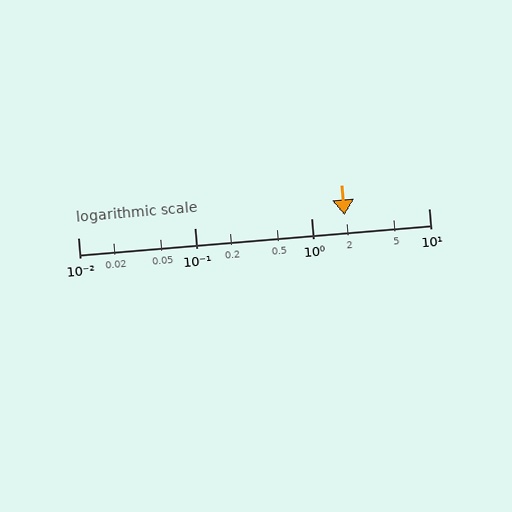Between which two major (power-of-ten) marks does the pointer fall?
The pointer is between 1 and 10.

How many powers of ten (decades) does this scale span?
The scale spans 3 decades, from 0.01 to 10.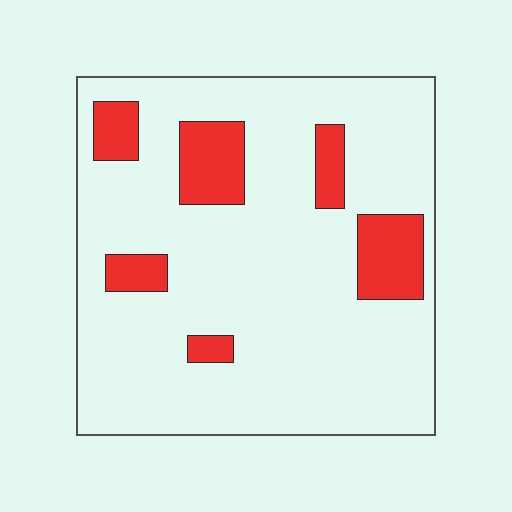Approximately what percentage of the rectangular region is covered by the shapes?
Approximately 15%.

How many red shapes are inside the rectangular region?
6.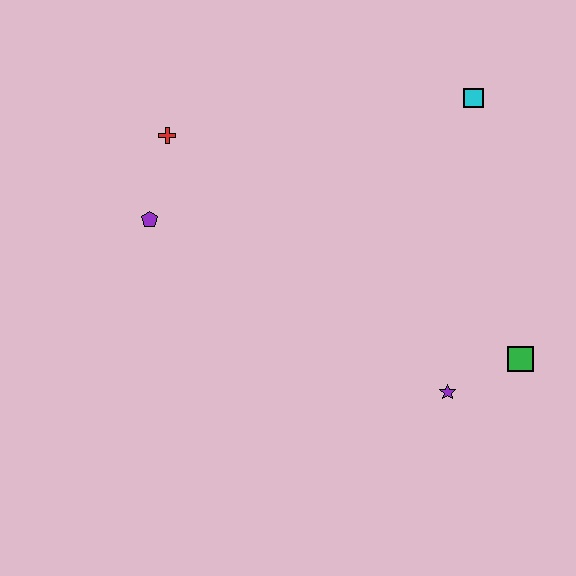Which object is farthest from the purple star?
The red cross is farthest from the purple star.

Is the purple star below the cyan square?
Yes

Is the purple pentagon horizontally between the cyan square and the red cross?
No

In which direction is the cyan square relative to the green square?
The cyan square is above the green square.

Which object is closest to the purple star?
The green square is closest to the purple star.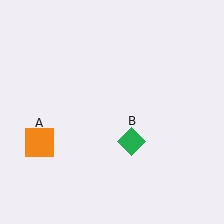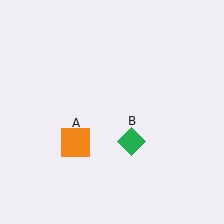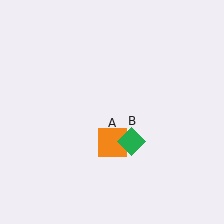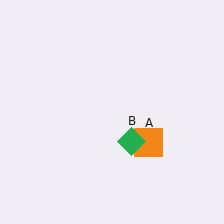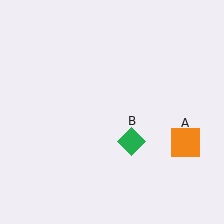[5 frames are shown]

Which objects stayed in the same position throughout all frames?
Green diamond (object B) remained stationary.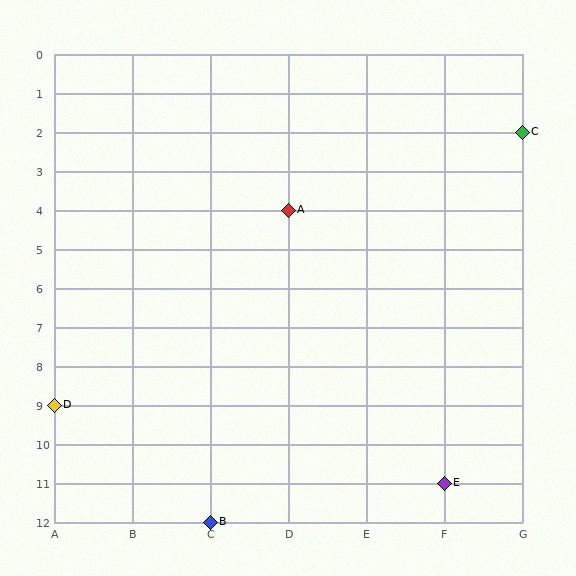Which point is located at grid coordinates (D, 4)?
Point A is at (D, 4).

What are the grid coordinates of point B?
Point B is at grid coordinates (C, 12).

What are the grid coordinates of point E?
Point E is at grid coordinates (F, 11).